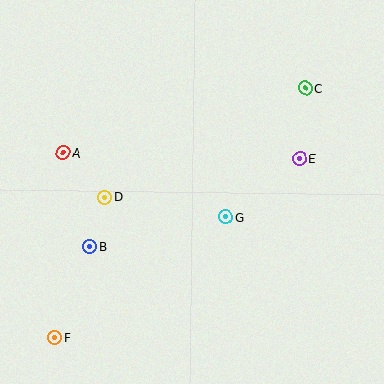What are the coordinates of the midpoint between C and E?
The midpoint between C and E is at (303, 123).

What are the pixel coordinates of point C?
Point C is at (306, 88).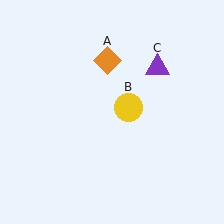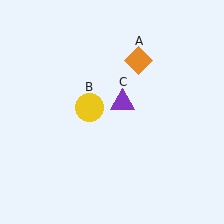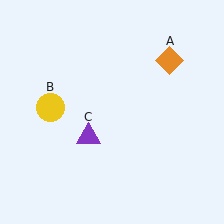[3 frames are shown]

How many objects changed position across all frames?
3 objects changed position: orange diamond (object A), yellow circle (object B), purple triangle (object C).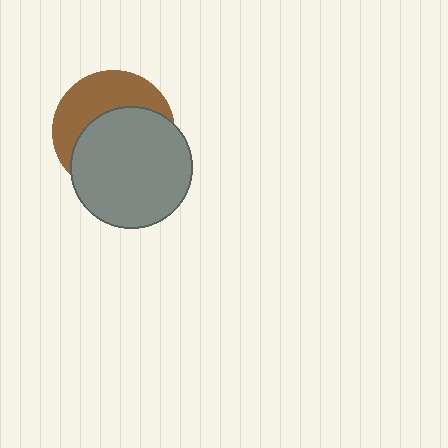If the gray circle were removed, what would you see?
You would see the complete brown circle.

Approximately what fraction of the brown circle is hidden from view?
Roughly 59% of the brown circle is hidden behind the gray circle.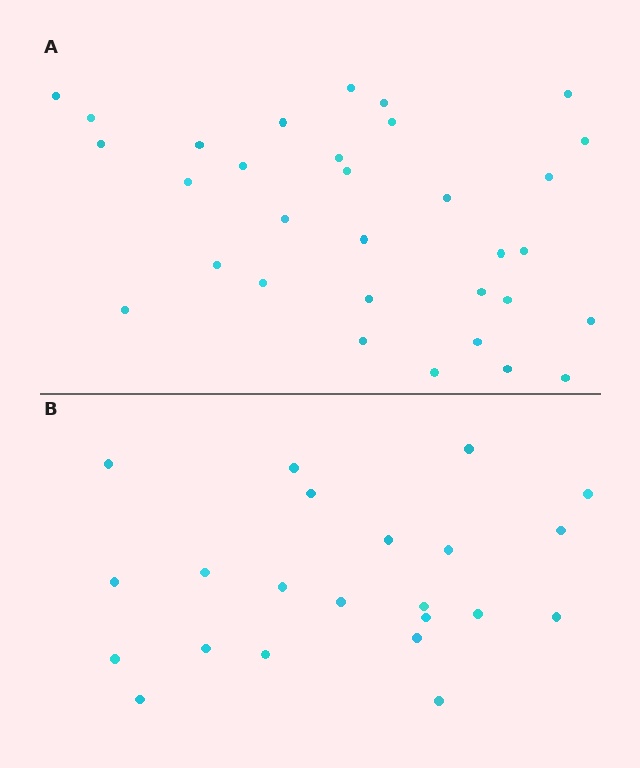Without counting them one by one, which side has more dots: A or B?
Region A (the top region) has more dots.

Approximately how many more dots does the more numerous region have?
Region A has roughly 10 or so more dots than region B.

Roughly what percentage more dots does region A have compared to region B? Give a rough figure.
About 45% more.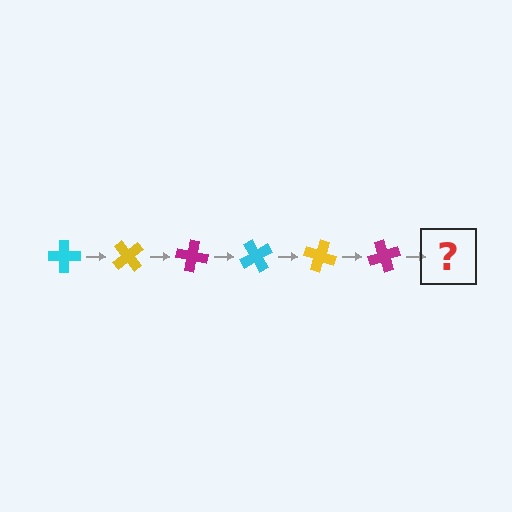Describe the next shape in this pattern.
It should be a cyan cross, rotated 300 degrees from the start.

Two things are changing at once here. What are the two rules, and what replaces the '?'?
The two rules are that it rotates 50 degrees each step and the color cycles through cyan, yellow, and magenta. The '?' should be a cyan cross, rotated 300 degrees from the start.